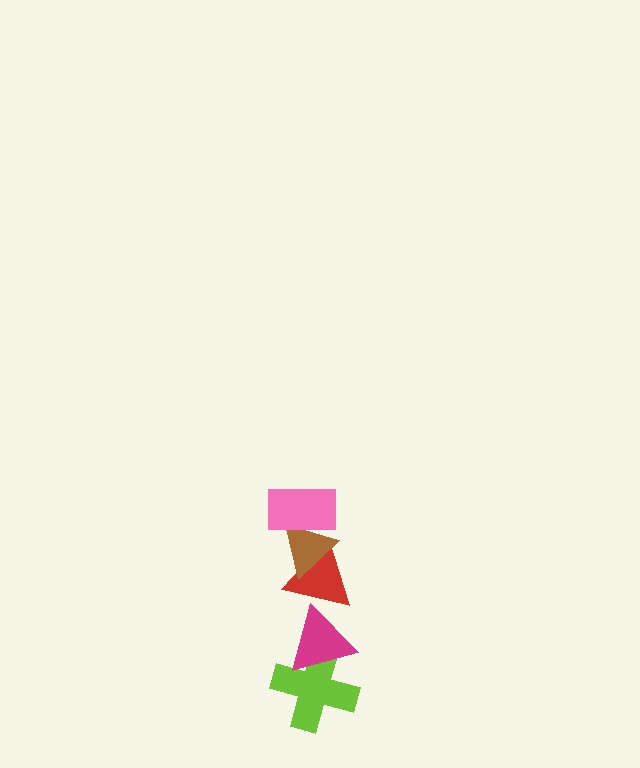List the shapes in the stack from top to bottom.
From top to bottom: the pink rectangle, the brown triangle, the red triangle, the magenta triangle, the lime cross.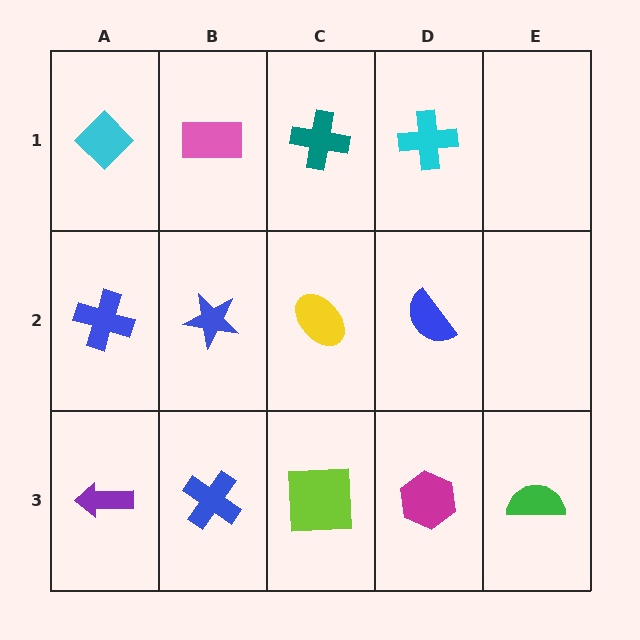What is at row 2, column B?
A blue star.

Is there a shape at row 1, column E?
No, that cell is empty.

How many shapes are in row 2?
4 shapes.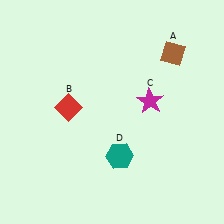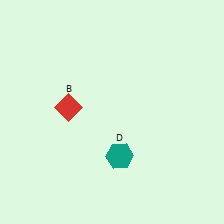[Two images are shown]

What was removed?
The magenta star (C), the brown diamond (A) were removed in Image 2.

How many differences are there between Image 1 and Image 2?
There are 2 differences between the two images.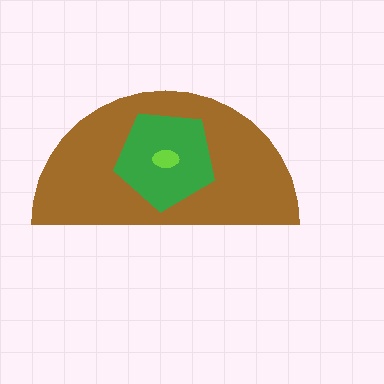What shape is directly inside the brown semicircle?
The green pentagon.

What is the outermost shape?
The brown semicircle.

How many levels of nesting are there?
3.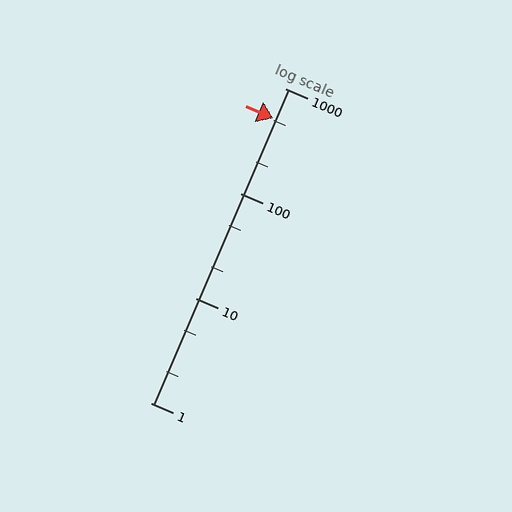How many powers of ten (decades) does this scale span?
The scale spans 3 decades, from 1 to 1000.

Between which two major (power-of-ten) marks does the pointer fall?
The pointer is between 100 and 1000.